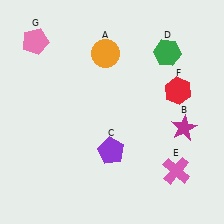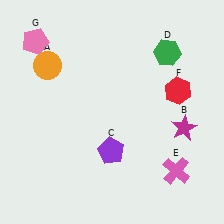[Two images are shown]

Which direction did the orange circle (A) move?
The orange circle (A) moved left.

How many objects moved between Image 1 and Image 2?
1 object moved between the two images.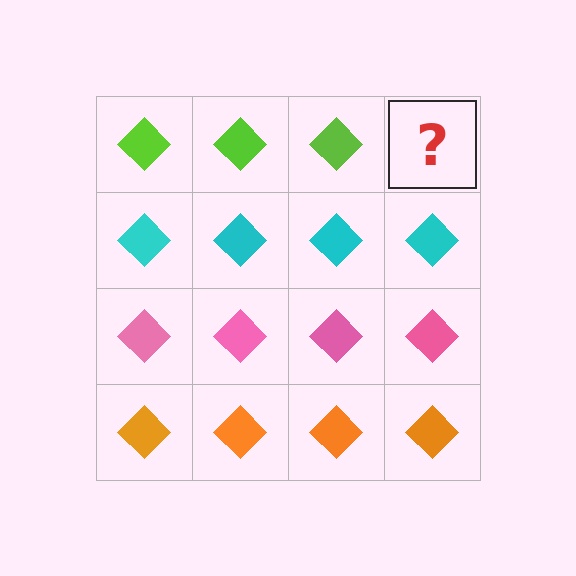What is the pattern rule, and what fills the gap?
The rule is that each row has a consistent color. The gap should be filled with a lime diamond.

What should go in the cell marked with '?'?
The missing cell should contain a lime diamond.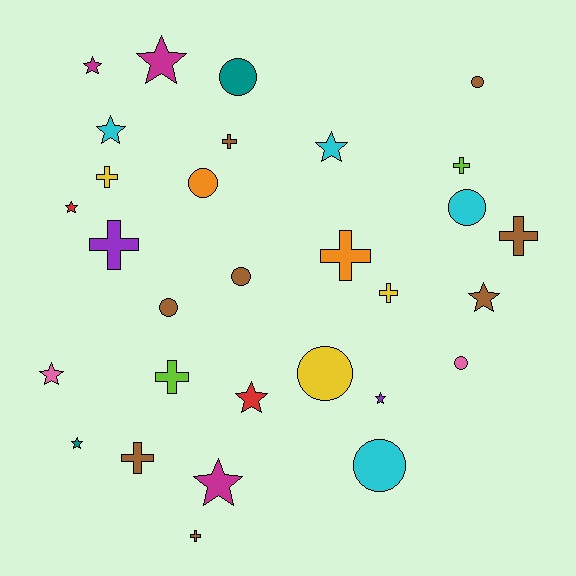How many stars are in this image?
There are 11 stars.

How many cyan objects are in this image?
There are 4 cyan objects.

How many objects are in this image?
There are 30 objects.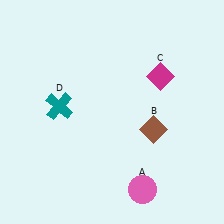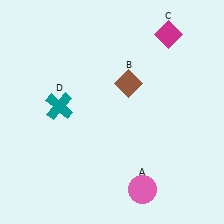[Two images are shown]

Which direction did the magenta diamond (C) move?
The magenta diamond (C) moved up.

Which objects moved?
The objects that moved are: the brown diamond (B), the magenta diamond (C).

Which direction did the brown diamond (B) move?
The brown diamond (B) moved up.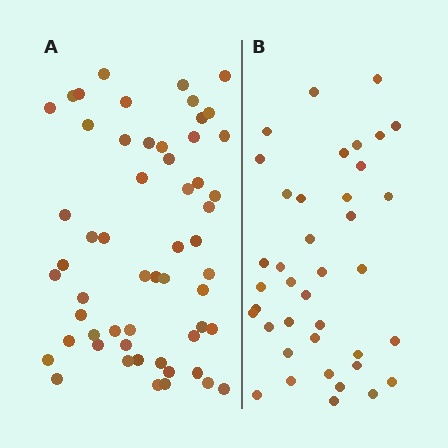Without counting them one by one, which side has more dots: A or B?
Region A (the left region) has more dots.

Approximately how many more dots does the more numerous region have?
Region A has approximately 15 more dots than region B.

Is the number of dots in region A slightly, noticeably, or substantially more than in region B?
Region A has noticeably more, but not dramatically so. The ratio is roughly 1.4 to 1.